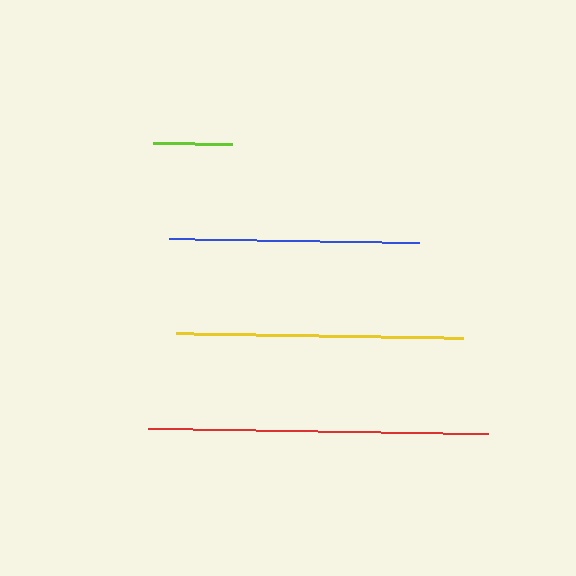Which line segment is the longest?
The red line is the longest at approximately 340 pixels.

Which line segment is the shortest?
The lime line is the shortest at approximately 79 pixels.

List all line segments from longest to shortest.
From longest to shortest: red, yellow, blue, lime.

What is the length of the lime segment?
The lime segment is approximately 79 pixels long.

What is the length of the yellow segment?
The yellow segment is approximately 288 pixels long.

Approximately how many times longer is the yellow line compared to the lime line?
The yellow line is approximately 3.6 times the length of the lime line.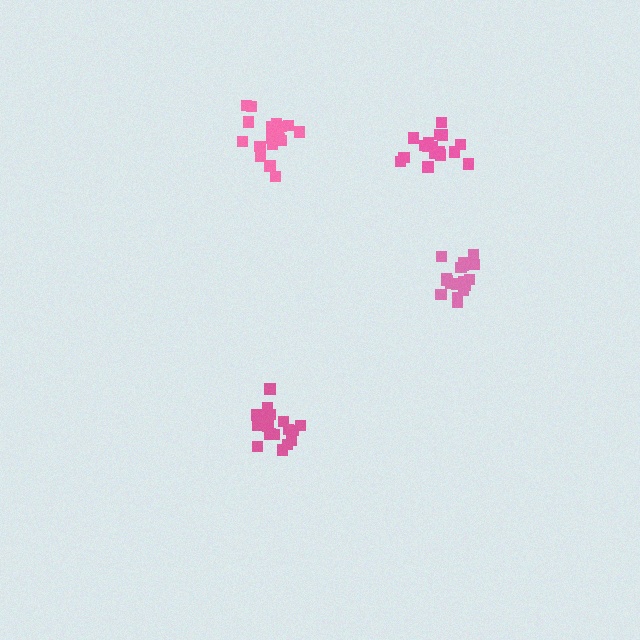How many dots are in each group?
Group 1: 17 dots, Group 2: 18 dots, Group 3: 17 dots, Group 4: 17 dots (69 total).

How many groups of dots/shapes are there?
There are 4 groups.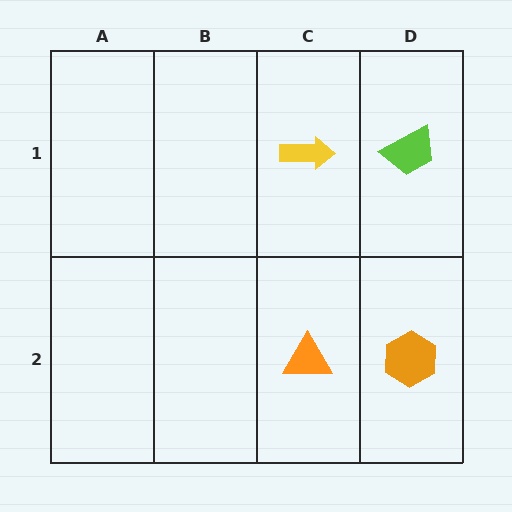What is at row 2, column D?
An orange hexagon.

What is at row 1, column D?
A lime trapezoid.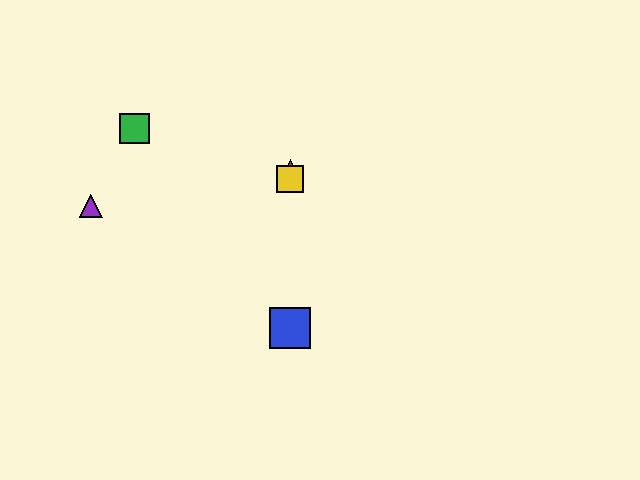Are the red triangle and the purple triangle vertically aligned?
No, the red triangle is at x≈290 and the purple triangle is at x≈91.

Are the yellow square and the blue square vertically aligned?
Yes, both are at x≈290.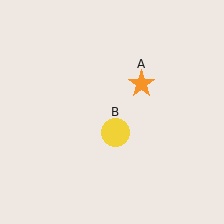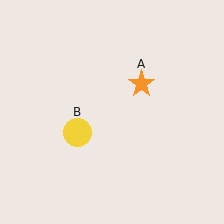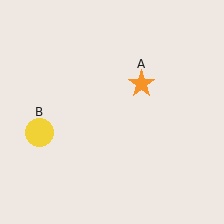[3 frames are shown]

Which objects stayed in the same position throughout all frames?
Orange star (object A) remained stationary.